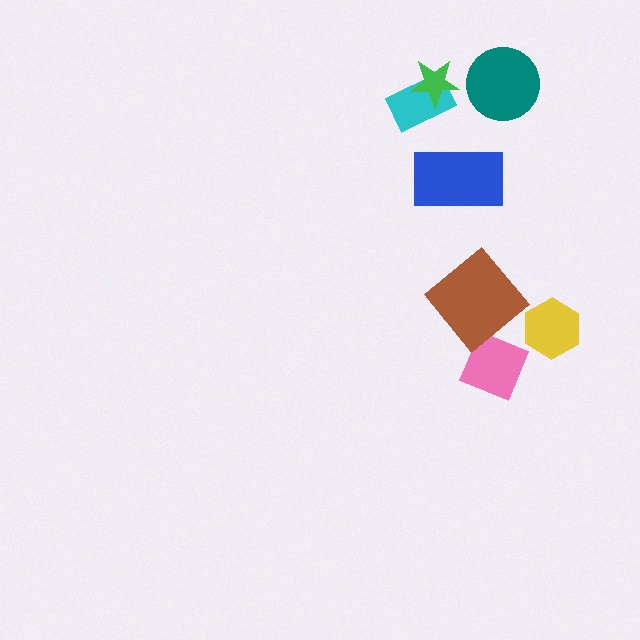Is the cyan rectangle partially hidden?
Yes, it is partially covered by another shape.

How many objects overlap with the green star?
1 object overlaps with the green star.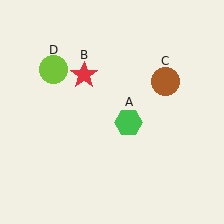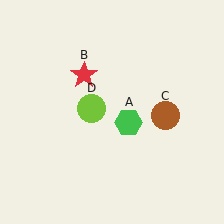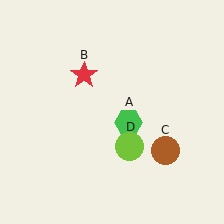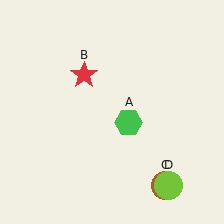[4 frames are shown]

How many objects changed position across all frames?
2 objects changed position: brown circle (object C), lime circle (object D).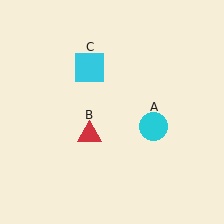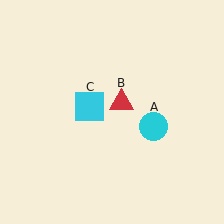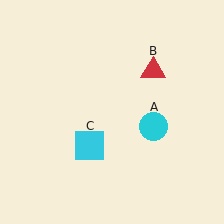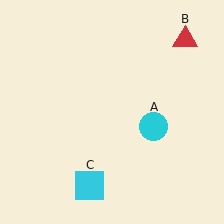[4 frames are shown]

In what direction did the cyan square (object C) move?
The cyan square (object C) moved down.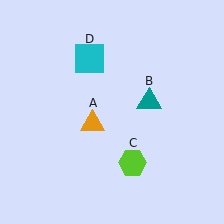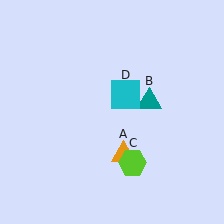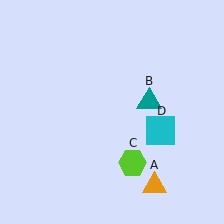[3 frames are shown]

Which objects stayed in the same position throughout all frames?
Teal triangle (object B) and lime hexagon (object C) remained stationary.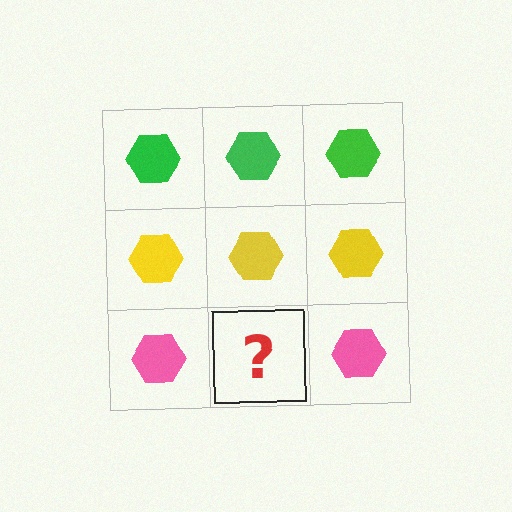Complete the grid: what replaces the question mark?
The question mark should be replaced with a pink hexagon.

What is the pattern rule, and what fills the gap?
The rule is that each row has a consistent color. The gap should be filled with a pink hexagon.